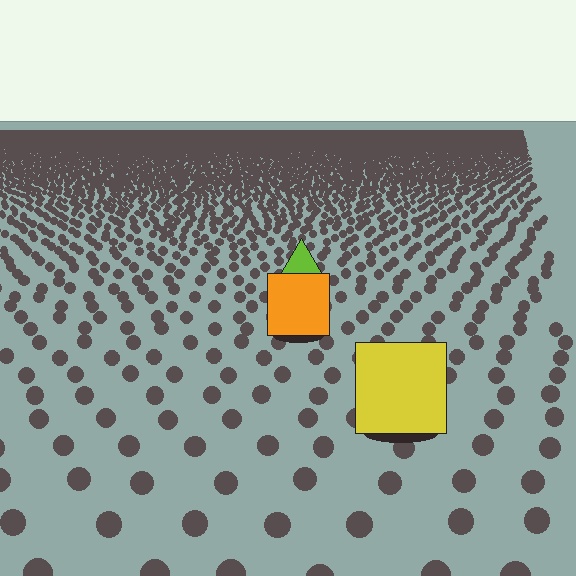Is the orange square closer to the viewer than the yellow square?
No. The yellow square is closer — you can tell from the texture gradient: the ground texture is coarser near it.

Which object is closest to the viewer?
The yellow square is closest. The texture marks near it are larger and more spread out.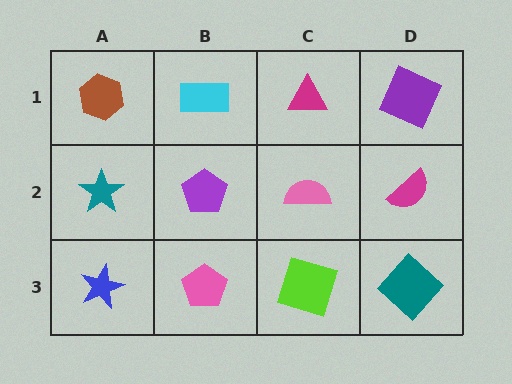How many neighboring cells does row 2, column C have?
4.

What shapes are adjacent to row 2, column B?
A cyan rectangle (row 1, column B), a pink pentagon (row 3, column B), a teal star (row 2, column A), a pink semicircle (row 2, column C).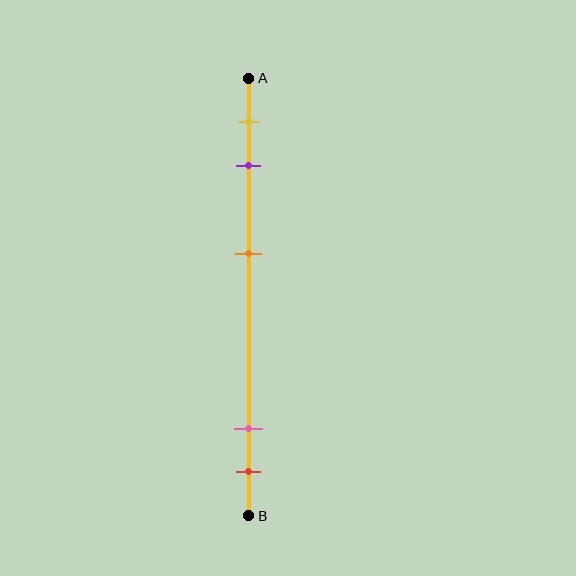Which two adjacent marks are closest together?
The pink and red marks are the closest adjacent pair.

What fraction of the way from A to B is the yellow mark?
The yellow mark is approximately 10% (0.1) of the way from A to B.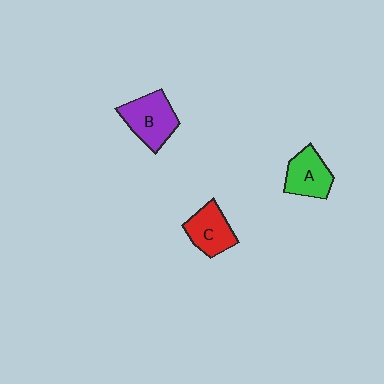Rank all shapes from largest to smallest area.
From largest to smallest: B (purple), C (red), A (green).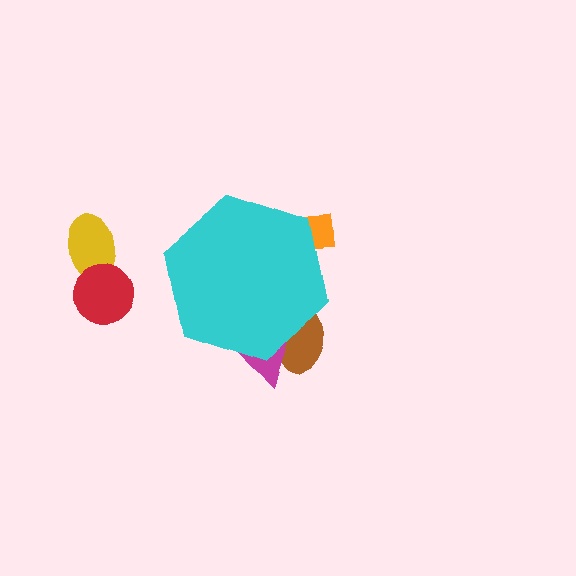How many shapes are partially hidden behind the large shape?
3 shapes are partially hidden.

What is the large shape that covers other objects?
A cyan hexagon.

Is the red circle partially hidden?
No, the red circle is fully visible.